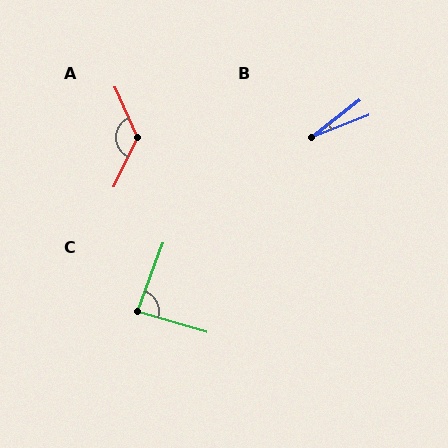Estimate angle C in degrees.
Approximately 86 degrees.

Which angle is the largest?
A, at approximately 131 degrees.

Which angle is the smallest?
B, at approximately 16 degrees.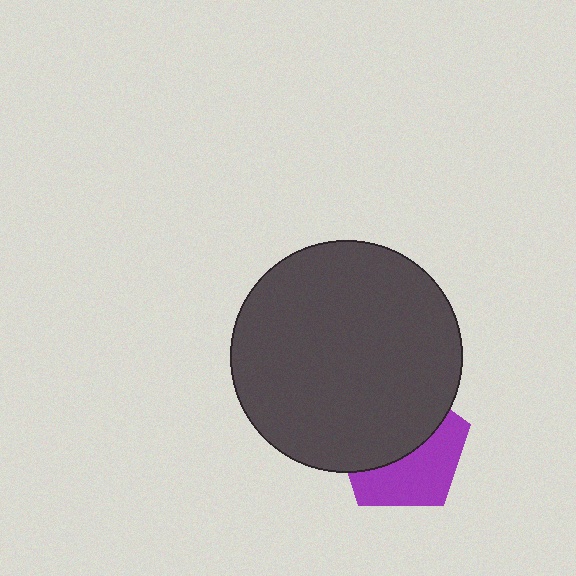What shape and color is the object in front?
The object in front is a dark gray circle.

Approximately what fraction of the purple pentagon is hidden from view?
Roughly 54% of the purple pentagon is hidden behind the dark gray circle.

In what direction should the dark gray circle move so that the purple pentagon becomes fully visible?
The dark gray circle should move up. That is the shortest direction to clear the overlap and leave the purple pentagon fully visible.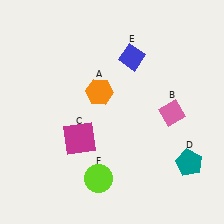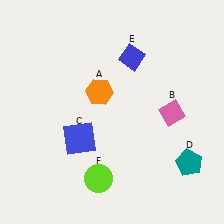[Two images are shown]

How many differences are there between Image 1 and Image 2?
There is 1 difference between the two images.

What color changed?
The square (C) changed from magenta in Image 1 to blue in Image 2.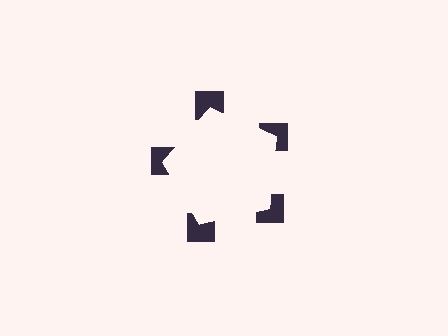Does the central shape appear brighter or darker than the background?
It typically appears slightly brighter than the background, even though no actual brightness change is drawn.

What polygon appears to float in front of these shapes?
An illusory pentagon — its edges are inferred from the aligned wedge cuts in the notched squares, not physically drawn.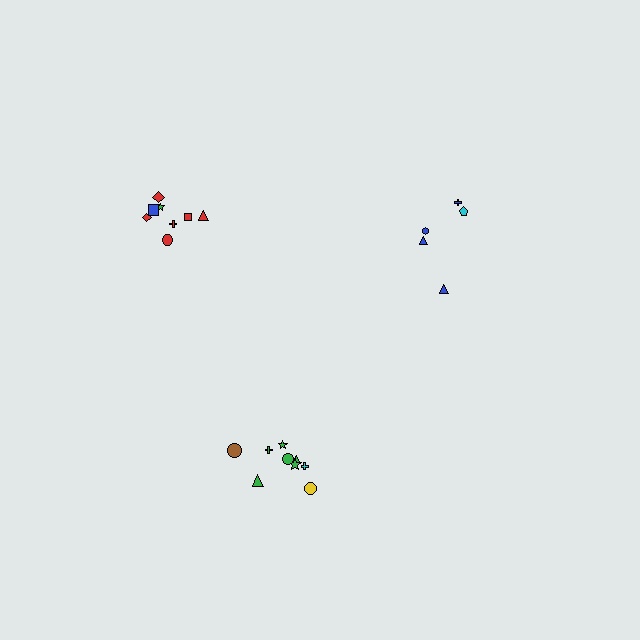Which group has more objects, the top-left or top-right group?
The top-left group.